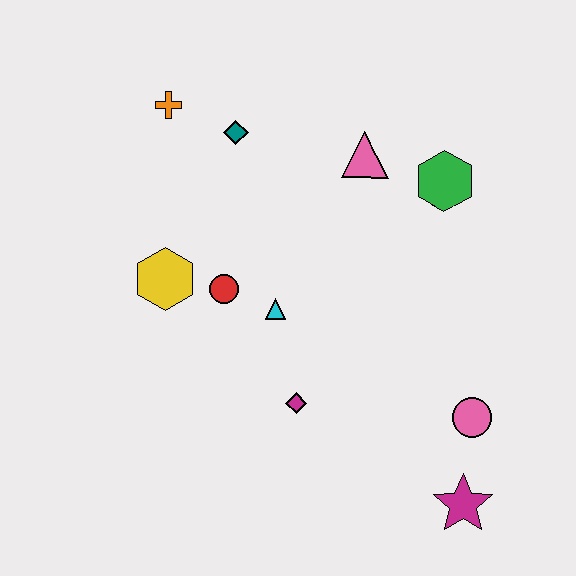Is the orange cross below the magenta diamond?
No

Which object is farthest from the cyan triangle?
The magenta star is farthest from the cyan triangle.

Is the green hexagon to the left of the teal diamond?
No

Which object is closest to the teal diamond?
The orange cross is closest to the teal diamond.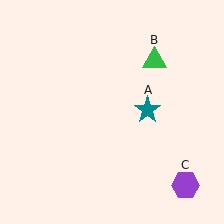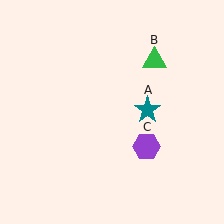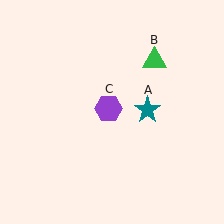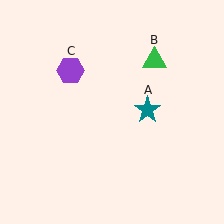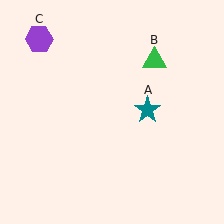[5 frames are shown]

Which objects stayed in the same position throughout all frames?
Teal star (object A) and green triangle (object B) remained stationary.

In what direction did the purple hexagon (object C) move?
The purple hexagon (object C) moved up and to the left.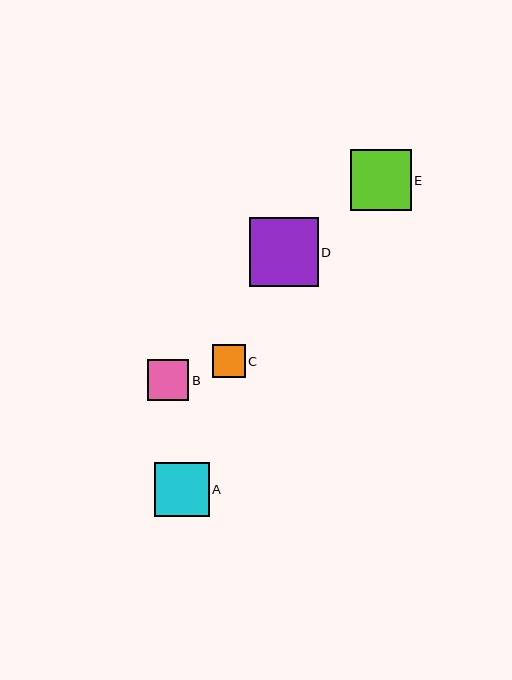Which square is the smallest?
Square C is the smallest with a size of approximately 33 pixels.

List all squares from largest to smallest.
From largest to smallest: D, E, A, B, C.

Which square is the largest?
Square D is the largest with a size of approximately 69 pixels.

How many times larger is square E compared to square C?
Square E is approximately 1.8 times the size of square C.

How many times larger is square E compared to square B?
Square E is approximately 1.5 times the size of square B.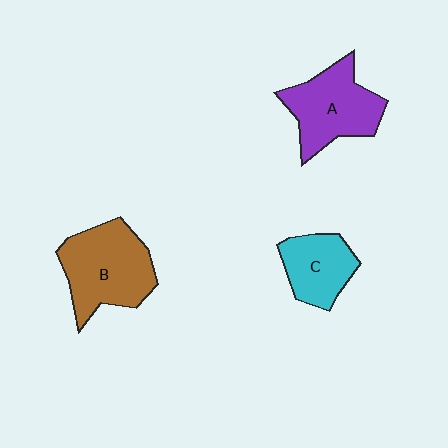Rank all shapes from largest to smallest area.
From largest to smallest: B (brown), A (purple), C (cyan).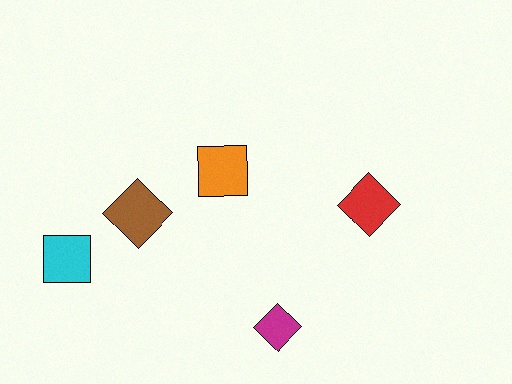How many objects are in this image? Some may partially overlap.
There are 5 objects.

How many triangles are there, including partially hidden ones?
There are no triangles.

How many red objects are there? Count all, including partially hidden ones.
There is 1 red object.